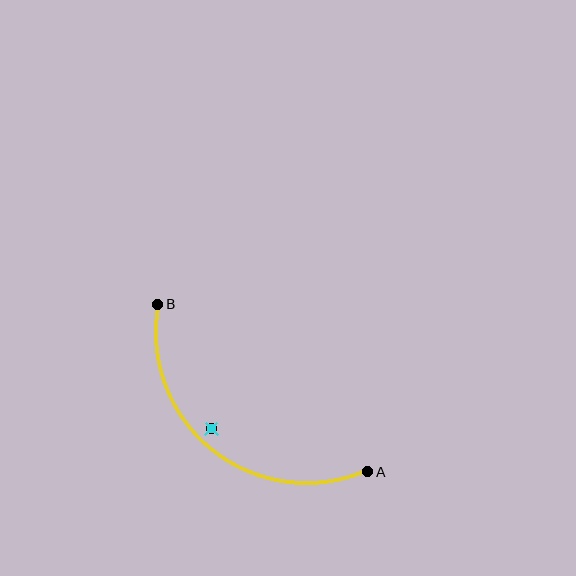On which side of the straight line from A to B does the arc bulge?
The arc bulges below and to the left of the straight line connecting A and B.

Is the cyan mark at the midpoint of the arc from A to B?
No — the cyan mark does not lie on the arc at all. It sits slightly inside the curve.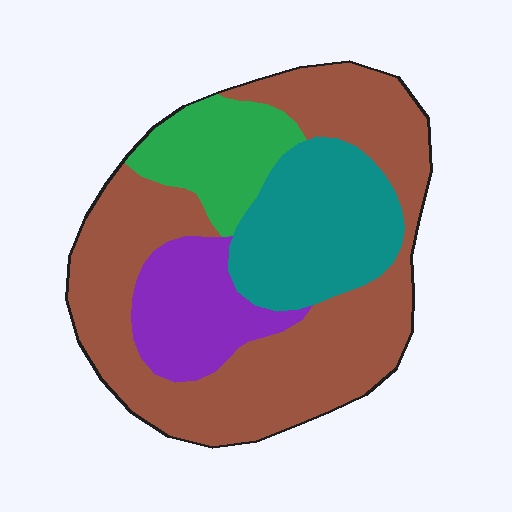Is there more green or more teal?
Teal.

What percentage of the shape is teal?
Teal takes up about one fifth (1/5) of the shape.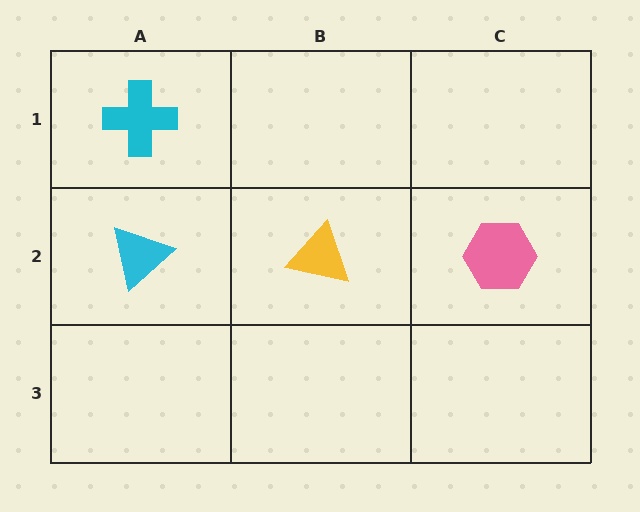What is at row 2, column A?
A cyan triangle.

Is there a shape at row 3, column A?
No, that cell is empty.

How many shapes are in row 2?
3 shapes.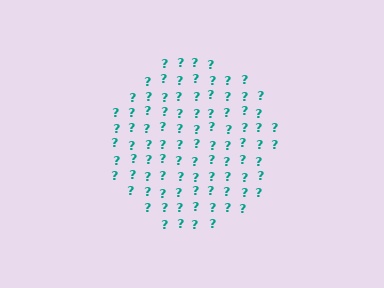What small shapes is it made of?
It is made of small question marks.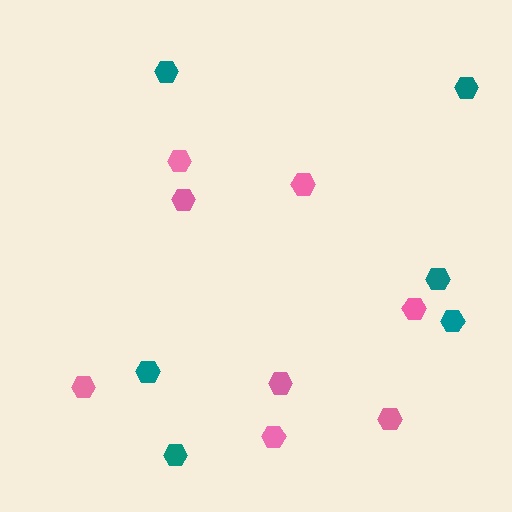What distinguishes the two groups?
There are 2 groups: one group of pink hexagons (8) and one group of teal hexagons (6).